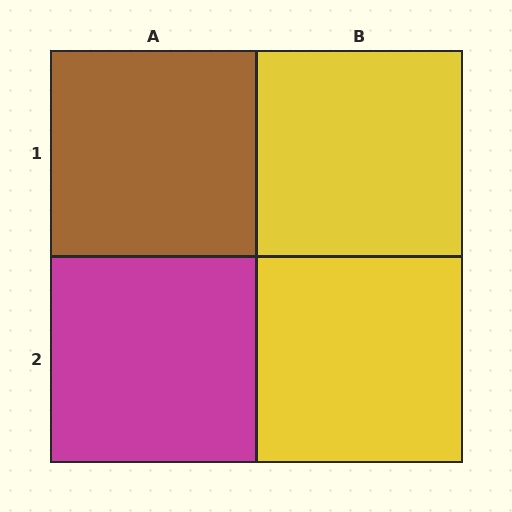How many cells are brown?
1 cell is brown.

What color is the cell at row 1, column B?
Yellow.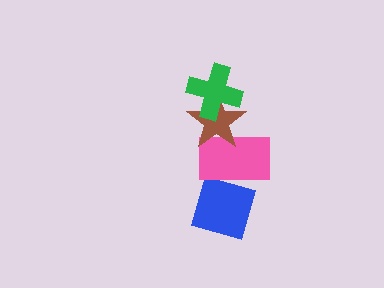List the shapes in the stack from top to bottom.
From top to bottom: the green cross, the brown star, the pink rectangle, the blue diamond.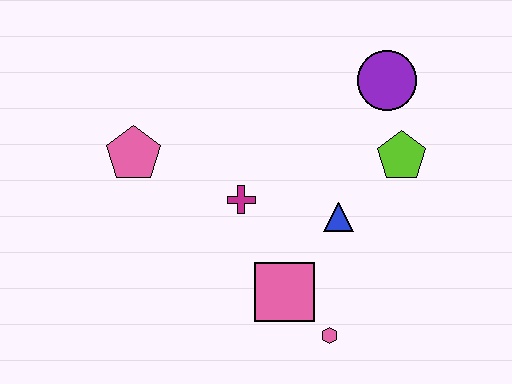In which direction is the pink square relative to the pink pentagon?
The pink square is to the right of the pink pentagon.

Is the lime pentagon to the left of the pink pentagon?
No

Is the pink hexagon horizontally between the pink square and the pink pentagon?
No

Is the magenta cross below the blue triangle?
No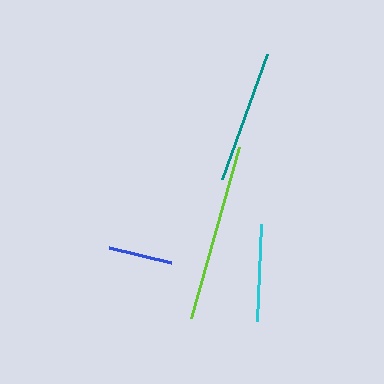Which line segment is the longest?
The lime line is the longest at approximately 178 pixels.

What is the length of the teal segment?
The teal segment is approximately 132 pixels long.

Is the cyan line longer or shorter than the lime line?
The lime line is longer than the cyan line.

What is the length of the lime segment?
The lime segment is approximately 178 pixels long.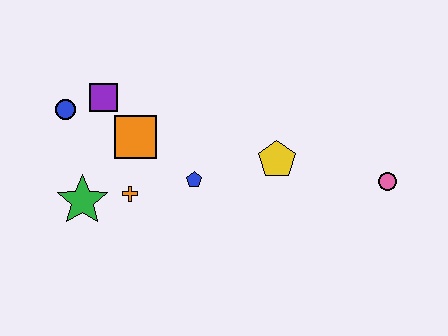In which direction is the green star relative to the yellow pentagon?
The green star is to the left of the yellow pentagon.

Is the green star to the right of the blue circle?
Yes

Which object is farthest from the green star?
The pink circle is farthest from the green star.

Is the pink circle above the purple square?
No